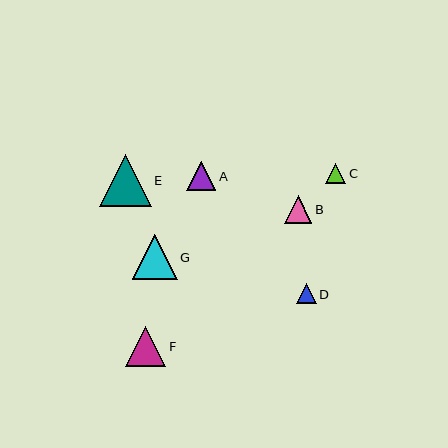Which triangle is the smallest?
Triangle D is the smallest with a size of approximately 20 pixels.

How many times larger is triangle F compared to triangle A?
Triangle F is approximately 1.4 times the size of triangle A.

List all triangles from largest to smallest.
From largest to smallest: E, G, F, A, B, C, D.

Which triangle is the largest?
Triangle E is the largest with a size of approximately 52 pixels.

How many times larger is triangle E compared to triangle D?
Triangle E is approximately 2.6 times the size of triangle D.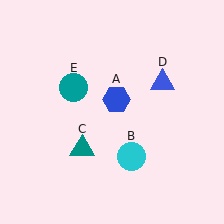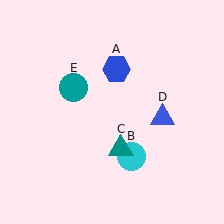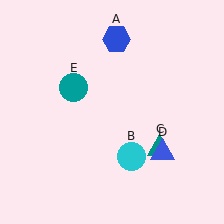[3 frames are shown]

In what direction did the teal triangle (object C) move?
The teal triangle (object C) moved right.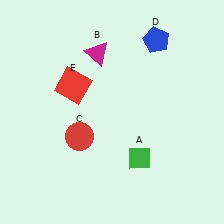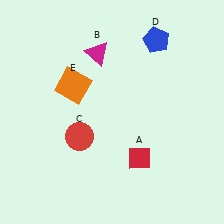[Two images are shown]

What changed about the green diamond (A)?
In Image 1, A is green. In Image 2, it changed to red.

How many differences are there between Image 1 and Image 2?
There are 2 differences between the two images.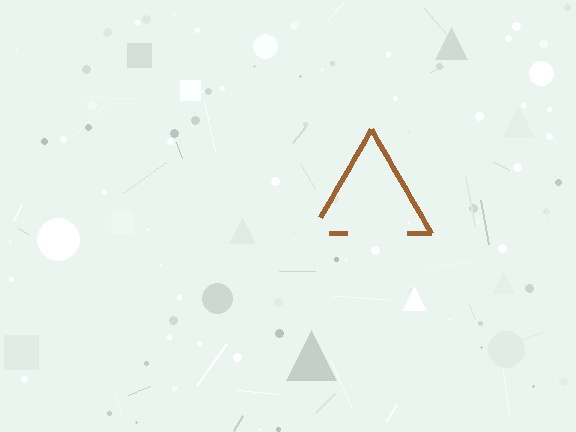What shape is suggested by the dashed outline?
The dashed outline suggests a triangle.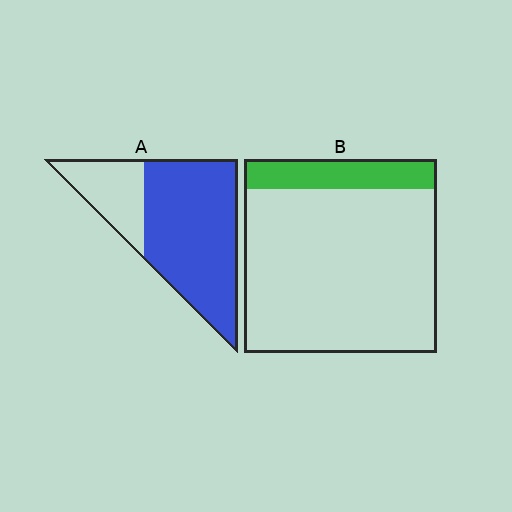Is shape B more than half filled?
No.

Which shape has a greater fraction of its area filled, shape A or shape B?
Shape A.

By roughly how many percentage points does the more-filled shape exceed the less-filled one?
By roughly 60 percentage points (A over B).